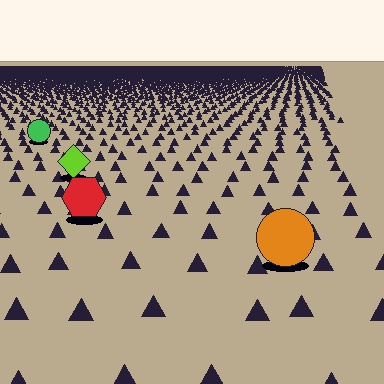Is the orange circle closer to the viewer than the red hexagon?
Yes. The orange circle is closer — you can tell from the texture gradient: the ground texture is coarser near it.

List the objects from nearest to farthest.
From nearest to farthest: the orange circle, the red hexagon, the lime diamond, the green circle.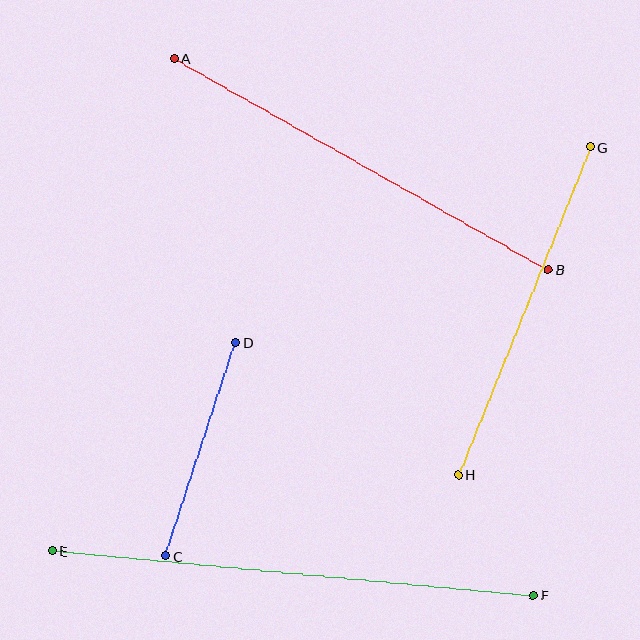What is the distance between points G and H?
The distance is approximately 353 pixels.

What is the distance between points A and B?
The distance is approximately 430 pixels.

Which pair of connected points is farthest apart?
Points E and F are farthest apart.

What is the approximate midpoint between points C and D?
The midpoint is at approximately (201, 449) pixels.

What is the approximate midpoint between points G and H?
The midpoint is at approximately (524, 311) pixels.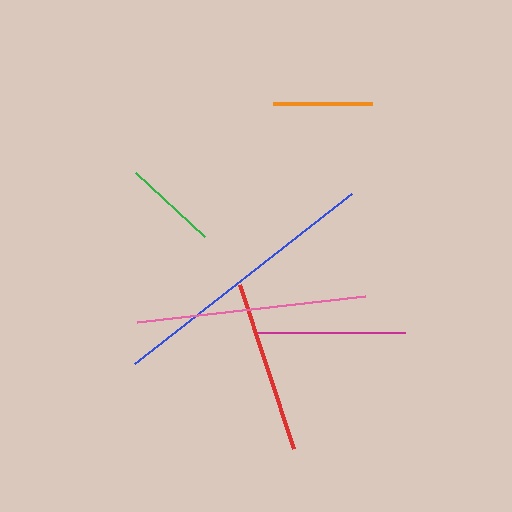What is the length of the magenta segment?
The magenta segment is approximately 151 pixels long.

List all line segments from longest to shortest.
From longest to shortest: blue, pink, red, magenta, orange, green.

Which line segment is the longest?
The blue line is the longest at approximately 276 pixels.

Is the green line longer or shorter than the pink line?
The pink line is longer than the green line.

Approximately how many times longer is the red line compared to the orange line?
The red line is approximately 1.7 times the length of the orange line.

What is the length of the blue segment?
The blue segment is approximately 276 pixels long.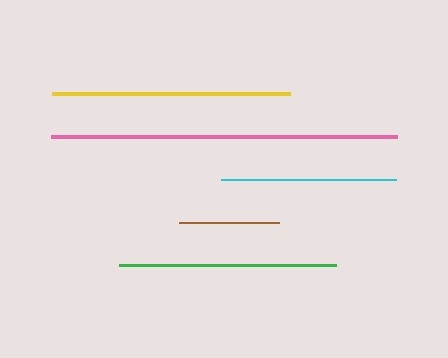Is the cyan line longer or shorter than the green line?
The green line is longer than the cyan line.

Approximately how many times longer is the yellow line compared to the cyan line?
The yellow line is approximately 1.4 times the length of the cyan line.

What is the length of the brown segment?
The brown segment is approximately 100 pixels long.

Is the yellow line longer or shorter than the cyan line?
The yellow line is longer than the cyan line.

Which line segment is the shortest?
The brown line is the shortest at approximately 100 pixels.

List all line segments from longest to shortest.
From longest to shortest: pink, yellow, green, cyan, brown.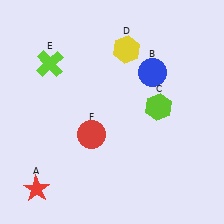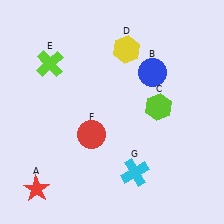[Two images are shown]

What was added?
A cyan cross (G) was added in Image 2.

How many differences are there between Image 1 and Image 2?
There is 1 difference between the two images.